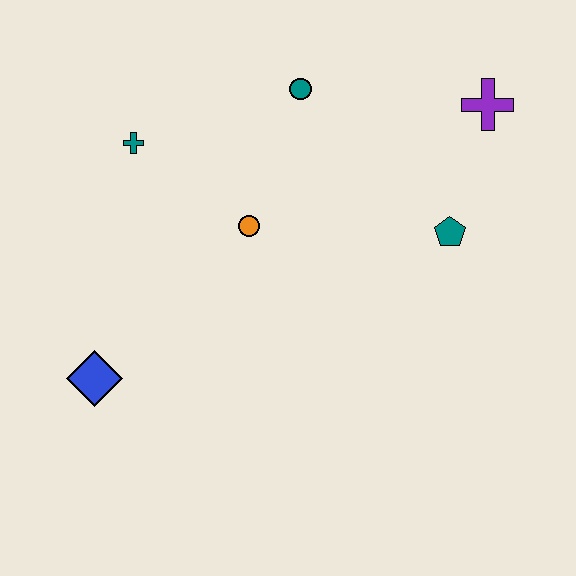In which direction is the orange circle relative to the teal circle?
The orange circle is below the teal circle.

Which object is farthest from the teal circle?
The blue diamond is farthest from the teal circle.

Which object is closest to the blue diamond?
The orange circle is closest to the blue diamond.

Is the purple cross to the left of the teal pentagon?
No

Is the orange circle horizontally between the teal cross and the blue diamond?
No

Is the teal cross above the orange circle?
Yes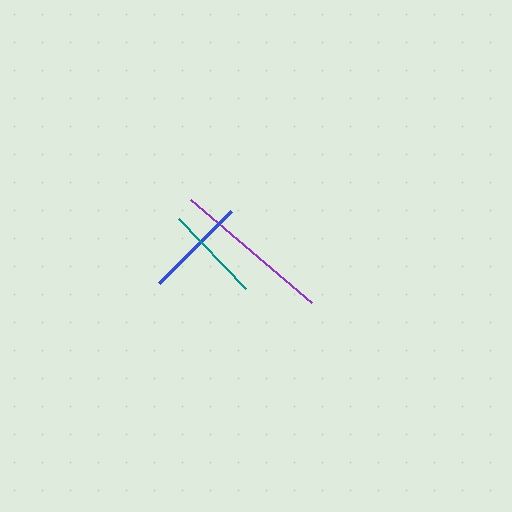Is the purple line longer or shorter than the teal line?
The purple line is longer than the teal line.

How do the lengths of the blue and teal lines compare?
The blue and teal lines are approximately the same length.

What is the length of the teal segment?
The teal segment is approximately 97 pixels long.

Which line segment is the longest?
The purple line is the longest at approximately 159 pixels.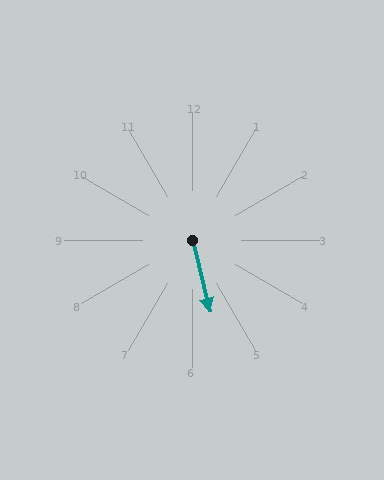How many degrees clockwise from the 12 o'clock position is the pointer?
Approximately 166 degrees.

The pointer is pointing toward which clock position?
Roughly 6 o'clock.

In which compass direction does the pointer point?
South.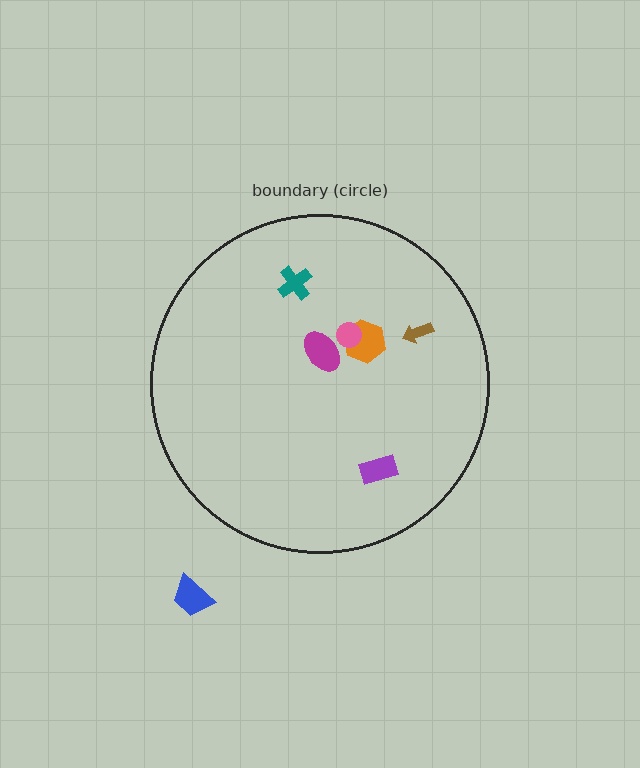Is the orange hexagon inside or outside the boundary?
Inside.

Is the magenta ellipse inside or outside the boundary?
Inside.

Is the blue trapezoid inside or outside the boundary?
Outside.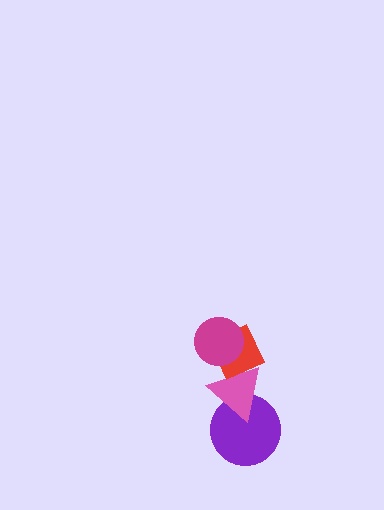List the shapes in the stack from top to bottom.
From top to bottom: the magenta circle, the red diamond, the pink triangle, the purple circle.